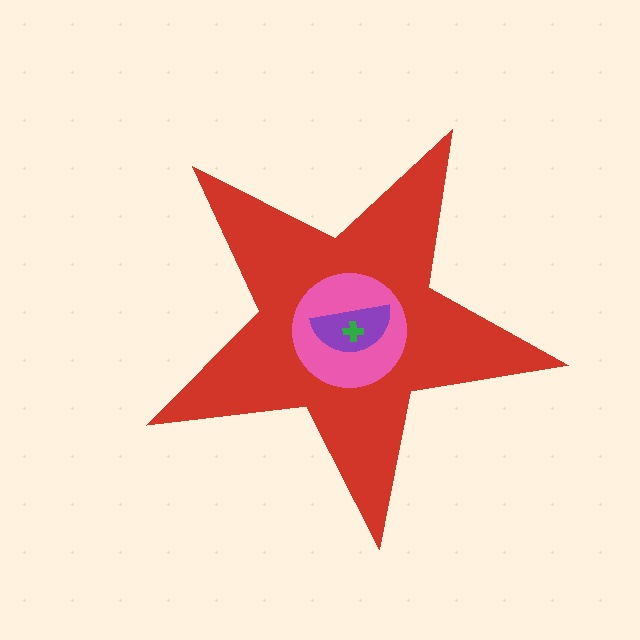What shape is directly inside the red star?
The pink circle.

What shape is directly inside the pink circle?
The purple semicircle.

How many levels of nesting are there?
4.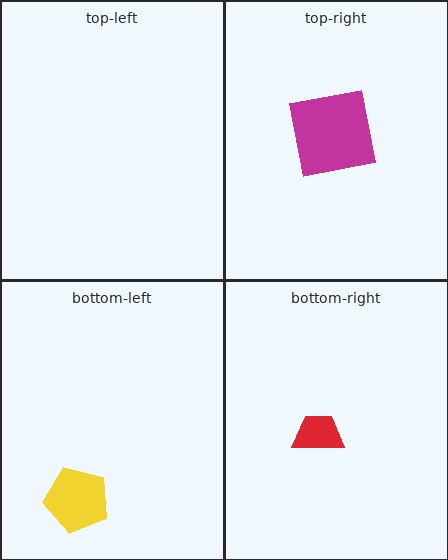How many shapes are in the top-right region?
1.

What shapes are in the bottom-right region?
The red trapezoid.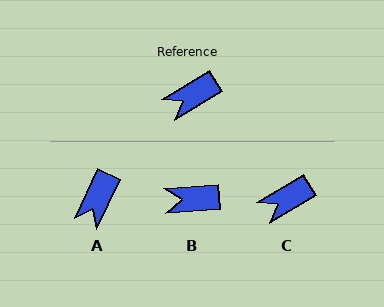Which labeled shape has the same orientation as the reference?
C.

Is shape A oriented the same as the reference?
No, it is off by about 34 degrees.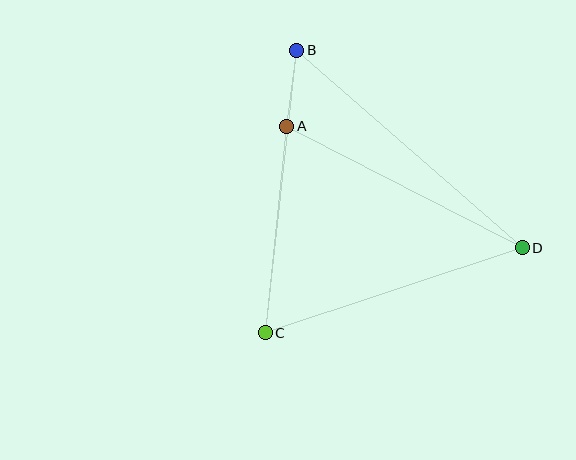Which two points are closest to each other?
Points A and B are closest to each other.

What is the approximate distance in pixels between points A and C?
The distance between A and C is approximately 207 pixels.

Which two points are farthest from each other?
Points B and D are farthest from each other.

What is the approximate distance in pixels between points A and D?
The distance between A and D is approximately 265 pixels.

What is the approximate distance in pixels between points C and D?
The distance between C and D is approximately 271 pixels.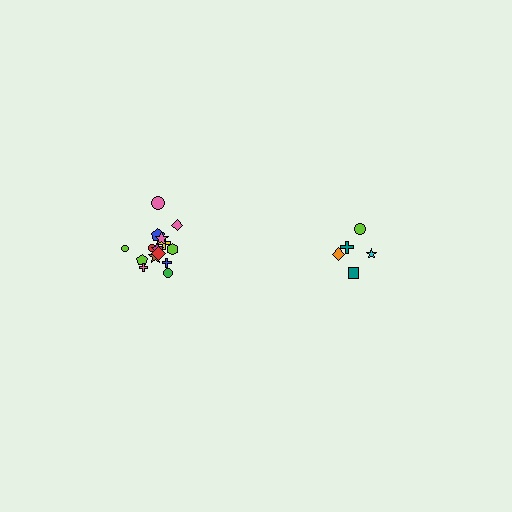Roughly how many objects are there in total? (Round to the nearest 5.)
Roughly 20 objects in total.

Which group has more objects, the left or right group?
The left group.